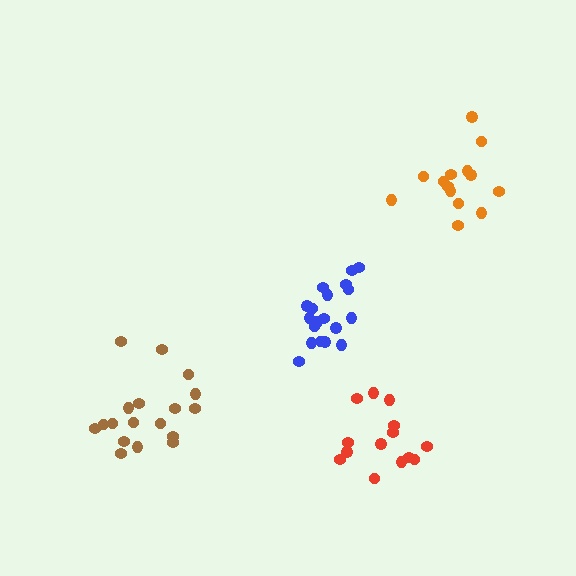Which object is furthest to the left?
The brown cluster is leftmost.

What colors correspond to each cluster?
The clusters are colored: red, brown, blue, orange.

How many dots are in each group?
Group 1: 14 dots, Group 2: 18 dots, Group 3: 19 dots, Group 4: 14 dots (65 total).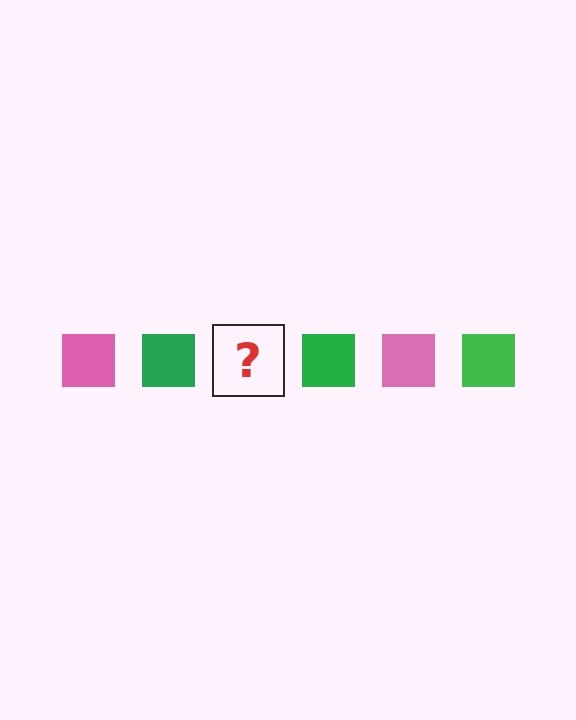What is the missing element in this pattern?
The missing element is a pink square.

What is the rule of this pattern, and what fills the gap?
The rule is that the pattern cycles through pink, green squares. The gap should be filled with a pink square.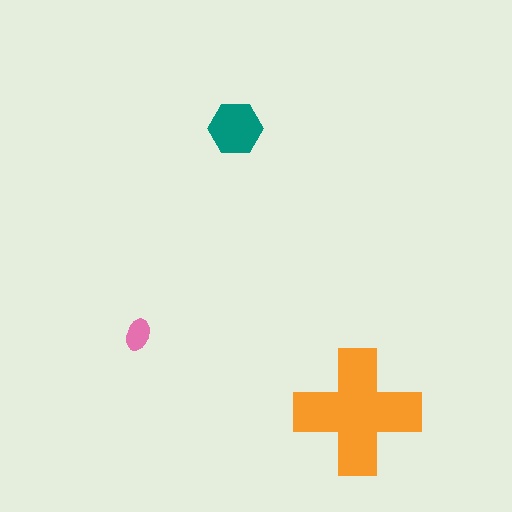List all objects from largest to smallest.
The orange cross, the teal hexagon, the pink ellipse.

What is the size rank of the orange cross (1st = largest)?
1st.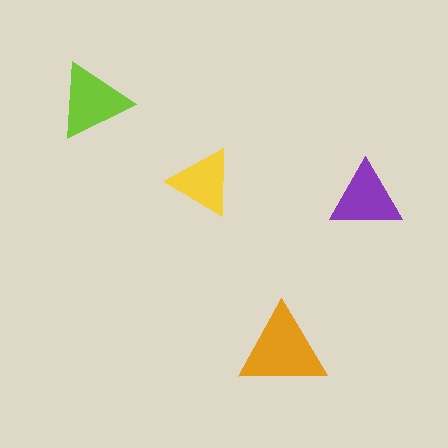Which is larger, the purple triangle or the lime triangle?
The lime one.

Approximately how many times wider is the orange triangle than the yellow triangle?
About 1.5 times wider.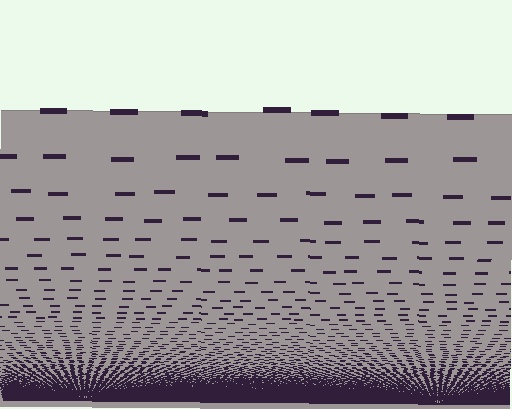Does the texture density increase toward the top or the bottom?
Density increases toward the bottom.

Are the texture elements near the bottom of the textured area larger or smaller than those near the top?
Smaller. The gradient is inverted — elements near the bottom are smaller and denser.